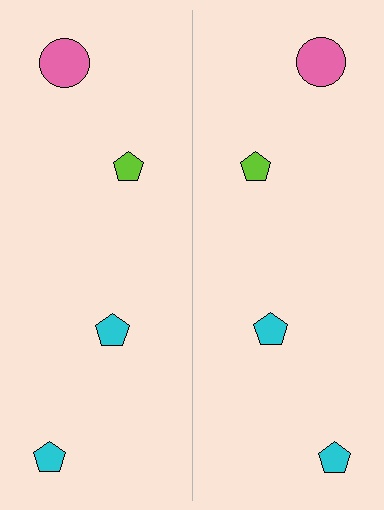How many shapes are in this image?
There are 8 shapes in this image.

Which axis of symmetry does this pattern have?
The pattern has a vertical axis of symmetry running through the center of the image.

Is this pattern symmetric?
Yes, this pattern has bilateral (reflection) symmetry.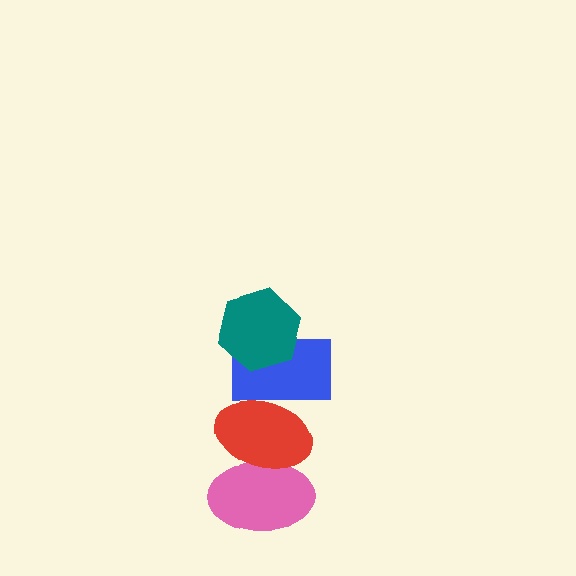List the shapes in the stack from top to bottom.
From top to bottom: the teal hexagon, the blue rectangle, the red ellipse, the pink ellipse.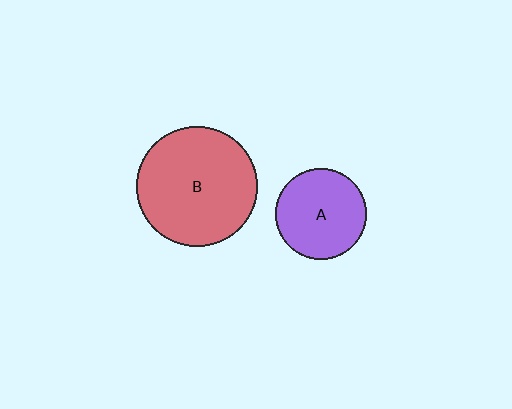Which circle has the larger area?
Circle B (red).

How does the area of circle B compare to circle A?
Approximately 1.8 times.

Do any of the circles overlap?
No, none of the circles overlap.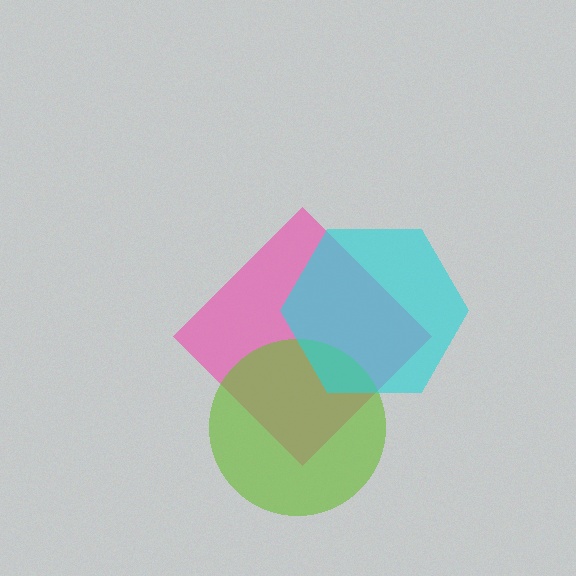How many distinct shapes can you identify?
There are 3 distinct shapes: a pink diamond, a lime circle, a cyan hexagon.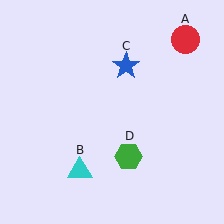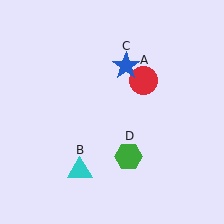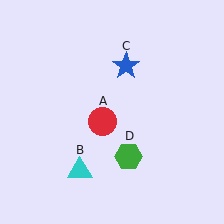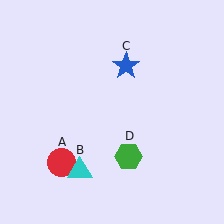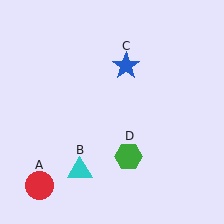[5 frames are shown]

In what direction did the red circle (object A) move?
The red circle (object A) moved down and to the left.